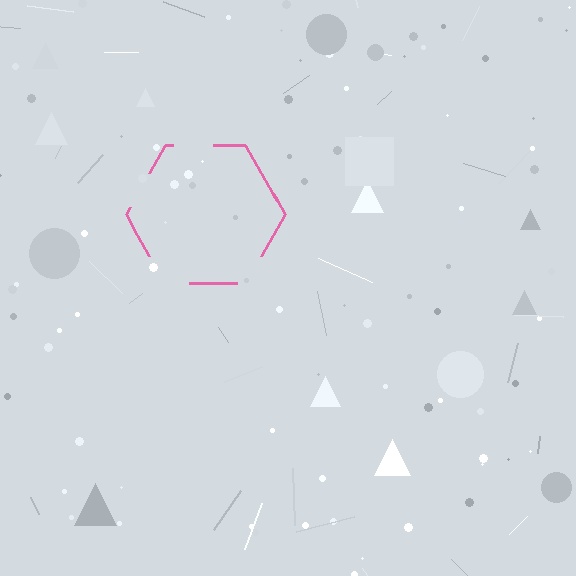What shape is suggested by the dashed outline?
The dashed outline suggests a hexagon.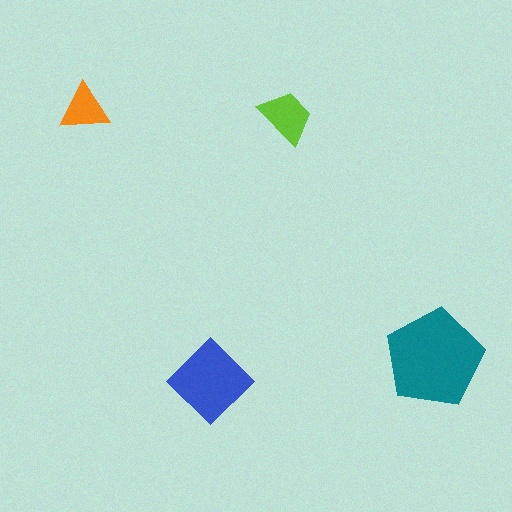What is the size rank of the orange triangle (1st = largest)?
4th.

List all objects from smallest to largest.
The orange triangle, the lime trapezoid, the blue diamond, the teal pentagon.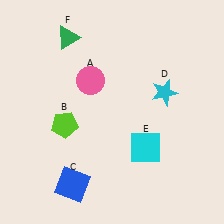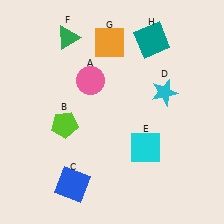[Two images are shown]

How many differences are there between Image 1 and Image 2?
There are 2 differences between the two images.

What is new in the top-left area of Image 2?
An orange square (G) was added in the top-left area of Image 2.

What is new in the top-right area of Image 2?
A teal square (H) was added in the top-right area of Image 2.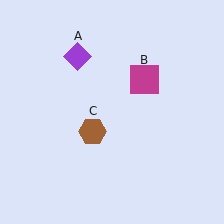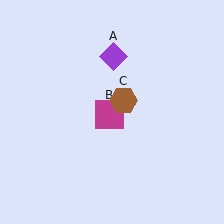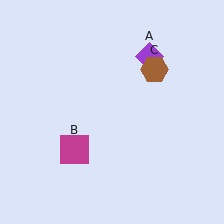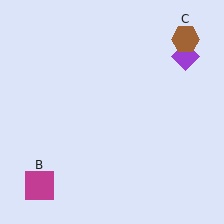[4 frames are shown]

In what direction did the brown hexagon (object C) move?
The brown hexagon (object C) moved up and to the right.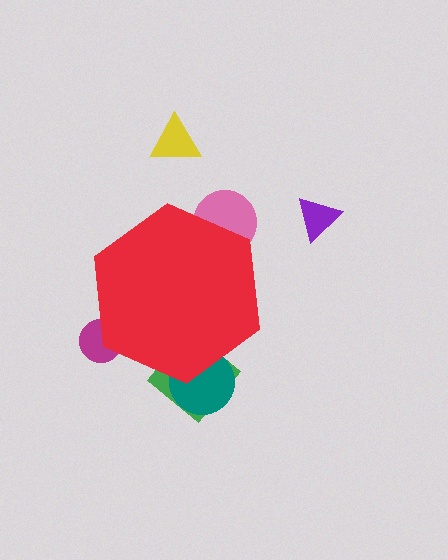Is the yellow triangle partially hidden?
No, the yellow triangle is fully visible.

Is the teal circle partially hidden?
Yes, the teal circle is partially hidden behind the red hexagon.